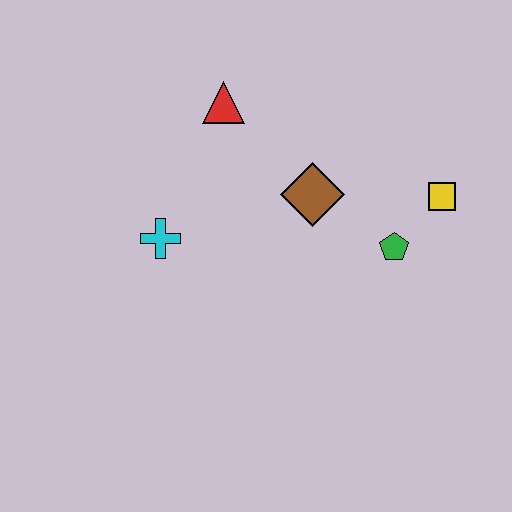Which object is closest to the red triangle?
The brown diamond is closest to the red triangle.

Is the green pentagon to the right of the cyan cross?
Yes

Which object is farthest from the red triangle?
The yellow square is farthest from the red triangle.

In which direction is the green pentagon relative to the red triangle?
The green pentagon is to the right of the red triangle.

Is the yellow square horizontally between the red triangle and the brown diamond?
No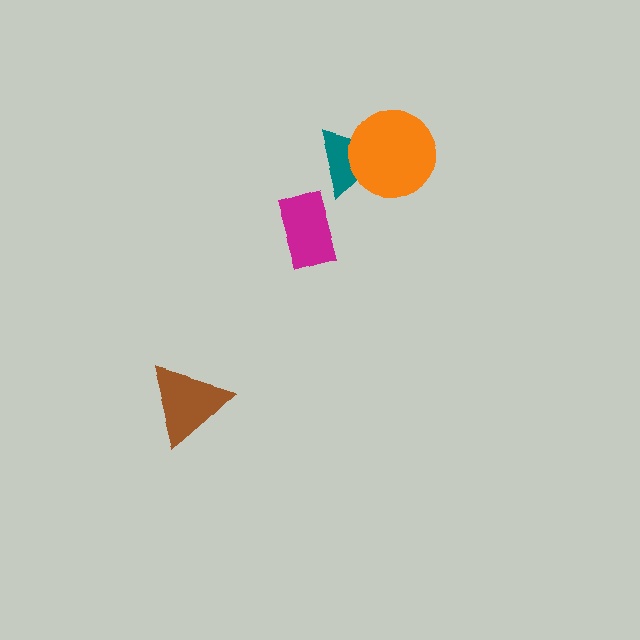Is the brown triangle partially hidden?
No, no other shape covers it.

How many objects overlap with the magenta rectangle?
0 objects overlap with the magenta rectangle.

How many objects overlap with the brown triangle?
0 objects overlap with the brown triangle.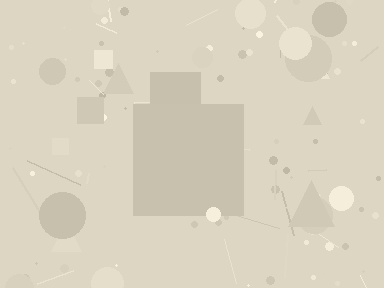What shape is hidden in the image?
A square is hidden in the image.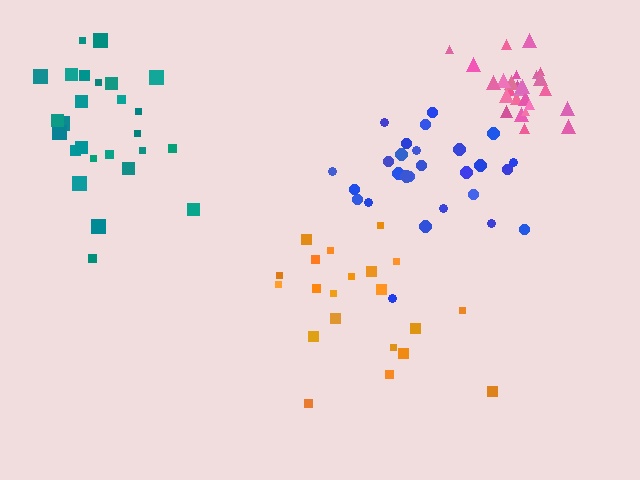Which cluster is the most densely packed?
Pink.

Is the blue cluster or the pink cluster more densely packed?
Pink.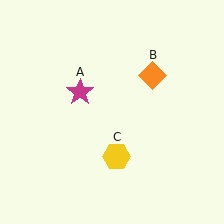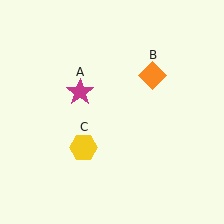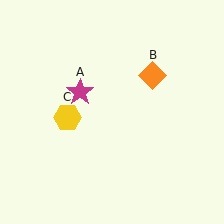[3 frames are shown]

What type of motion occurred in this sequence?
The yellow hexagon (object C) rotated clockwise around the center of the scene.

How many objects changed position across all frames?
1 object changed position: yellow hexagon (object C).